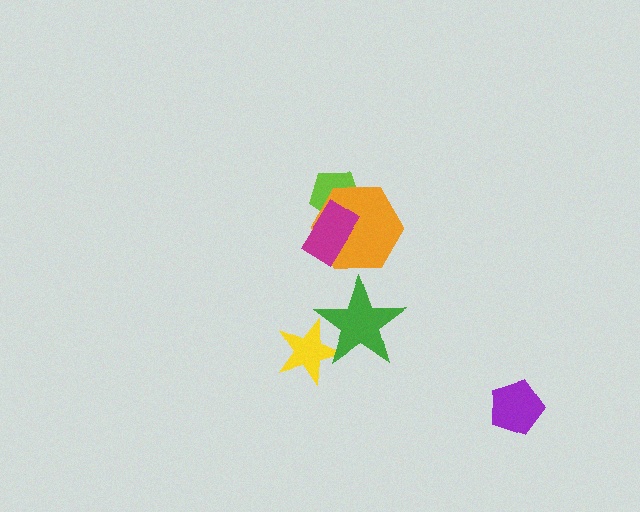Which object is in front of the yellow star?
The green star is in front of the yellow star.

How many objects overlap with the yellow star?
1 object overlaps with the yellow star.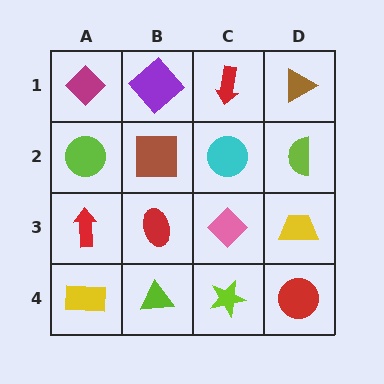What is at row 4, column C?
A lime star.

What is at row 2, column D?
A lime semicircle.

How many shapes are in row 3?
4 shapes.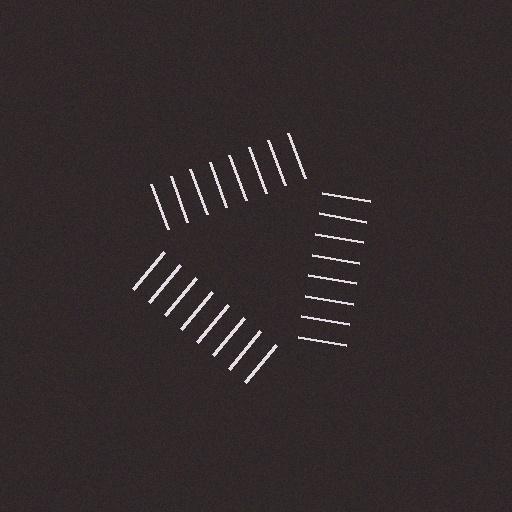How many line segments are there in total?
24 — 8 along each of the 3 edges.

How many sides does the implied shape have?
3 sides — the line-ends trace a triangle.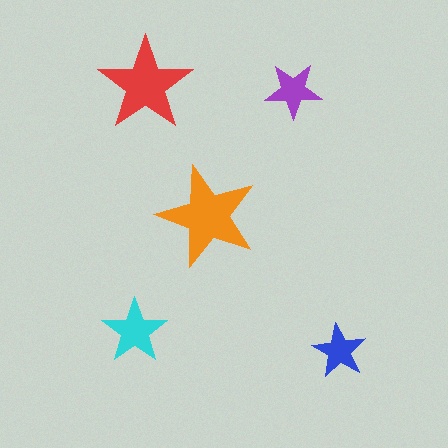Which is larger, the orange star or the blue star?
The orange one.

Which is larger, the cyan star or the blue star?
The cyan one.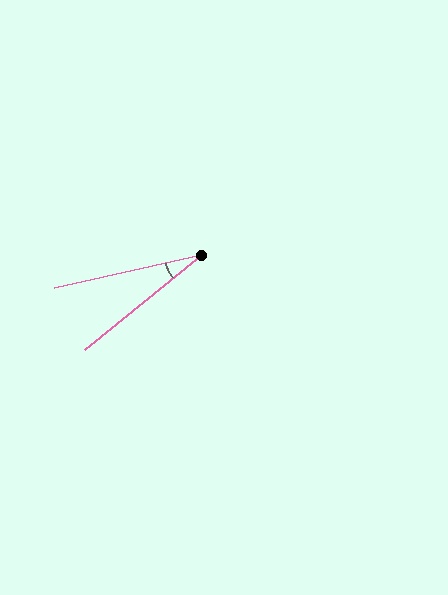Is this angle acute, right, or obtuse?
It is acute.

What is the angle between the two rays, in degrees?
Approximately 26 degrees.